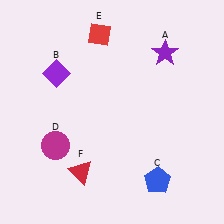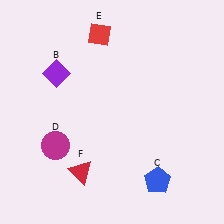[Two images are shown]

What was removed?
The purple star (A) was removed in Image 2.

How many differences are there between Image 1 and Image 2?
There is 1 difference between the two images.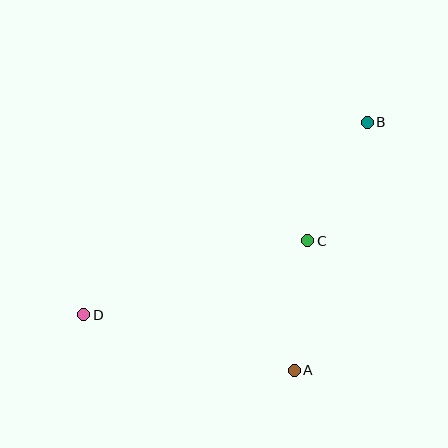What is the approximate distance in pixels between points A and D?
The distance between A and D is approximately 218 pixels.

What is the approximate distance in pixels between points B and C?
The distance between B and C is approximately 133 pixels.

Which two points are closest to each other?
Points A and C are closest to each other.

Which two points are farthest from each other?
Points B and D are farthest from each other.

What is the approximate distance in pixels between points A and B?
The distance between A and B is approximately 258 pixels.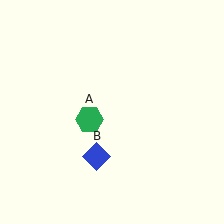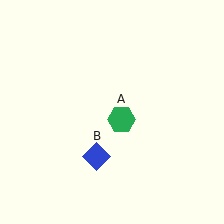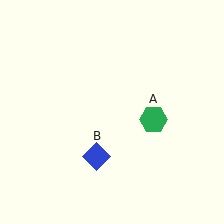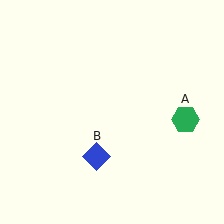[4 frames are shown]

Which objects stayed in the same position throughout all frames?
Blue diamond (object B) remained stationary.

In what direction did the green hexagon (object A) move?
The green hexagon (object A) moved right.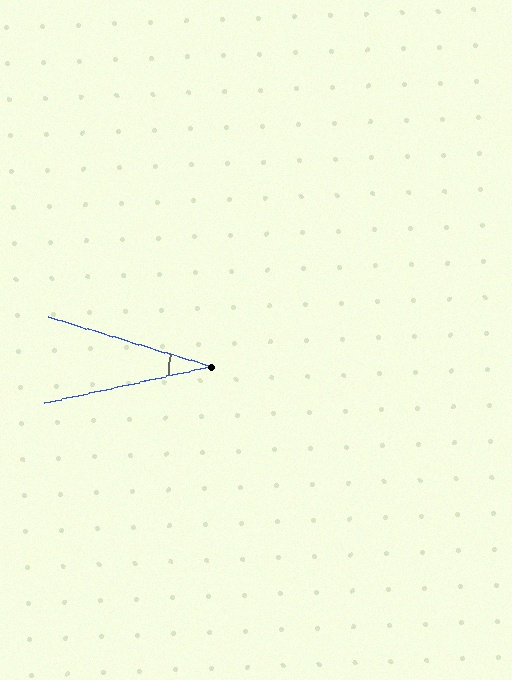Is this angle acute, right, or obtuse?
It is acute.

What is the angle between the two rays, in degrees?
Approximately 29 degrees.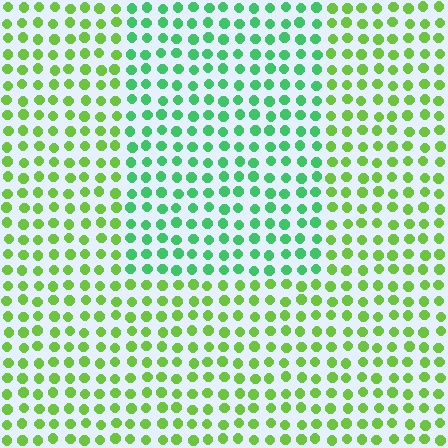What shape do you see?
I see a rectangle.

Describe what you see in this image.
The image is filled with small lime elements in a uniform arrangement. A rectangle-shaped region is visible where the elements are tinted to a slightly different hue, forming a subtle color boundary.